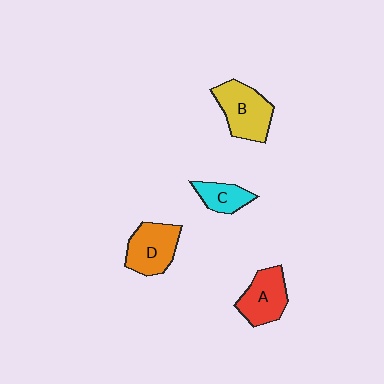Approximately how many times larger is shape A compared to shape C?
Approximately 1.5 times.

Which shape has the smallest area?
Shape C (cyan).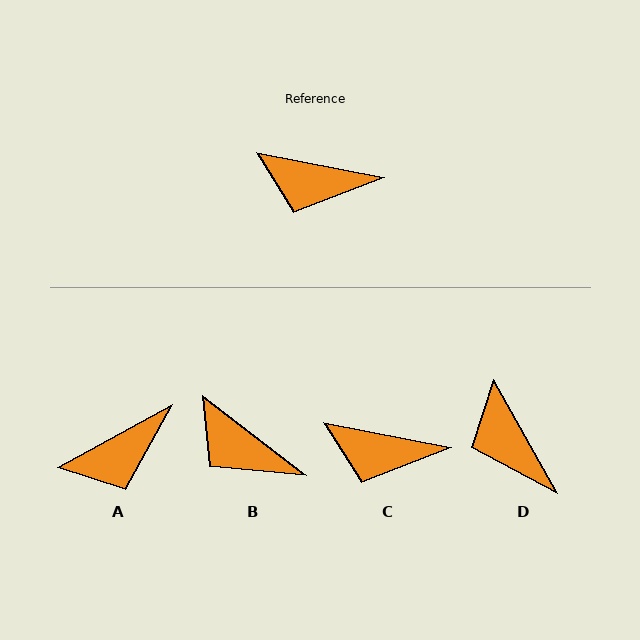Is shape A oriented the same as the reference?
No, it is off by about 39 degrees.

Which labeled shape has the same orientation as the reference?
C.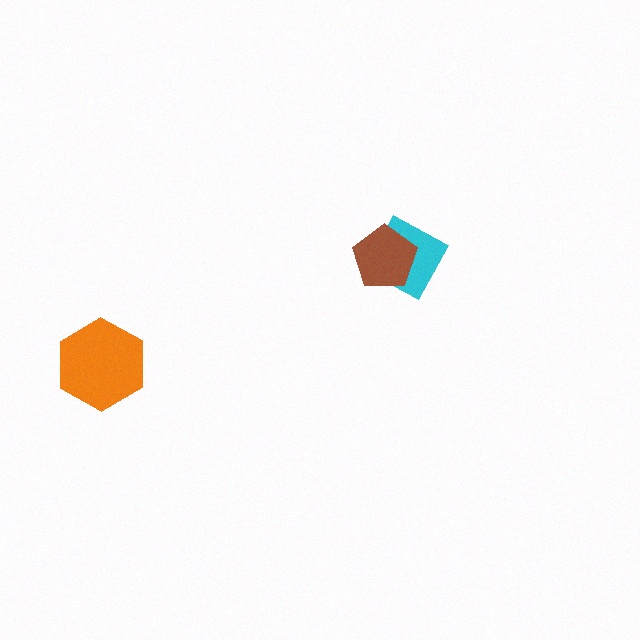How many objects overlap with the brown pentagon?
1 object overlaps with the brown pentagon.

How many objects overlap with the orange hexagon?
0 objects overlap with the orange hexagon.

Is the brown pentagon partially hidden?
No, no other shape covers it.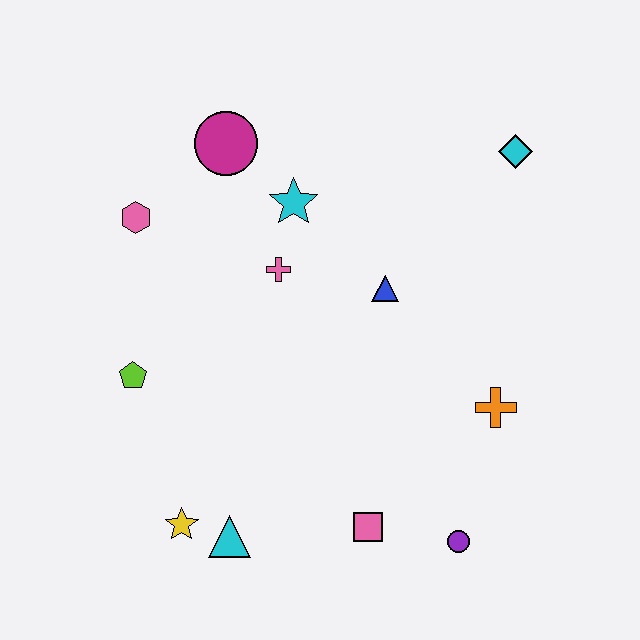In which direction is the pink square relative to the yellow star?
The pink square is to the right of the yellow star.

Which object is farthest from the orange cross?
The pink hexagon is farthest from the orange cross.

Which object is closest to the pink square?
The purple circle is closest to the pink square.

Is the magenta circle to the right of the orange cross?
No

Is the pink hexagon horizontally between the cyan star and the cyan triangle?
No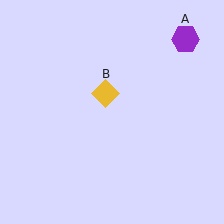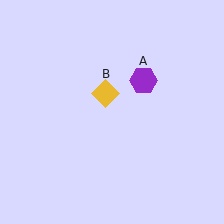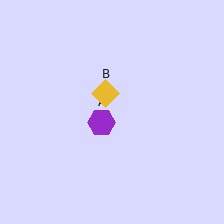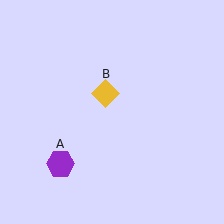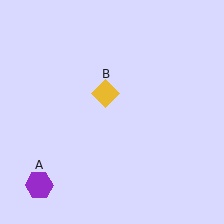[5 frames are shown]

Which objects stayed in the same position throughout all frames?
Yellow diamond (object B) remained stationary.